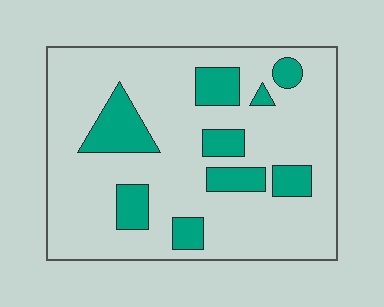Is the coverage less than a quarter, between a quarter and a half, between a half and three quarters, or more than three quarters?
Less than a quarter.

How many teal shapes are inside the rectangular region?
9.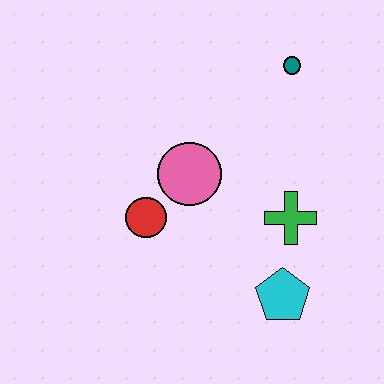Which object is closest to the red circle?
The pink circle is closest to the red circle.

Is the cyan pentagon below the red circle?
Yes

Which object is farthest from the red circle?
The teal circle is farthest from the red circle.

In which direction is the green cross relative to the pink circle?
The green cross is to the right of the pink circle.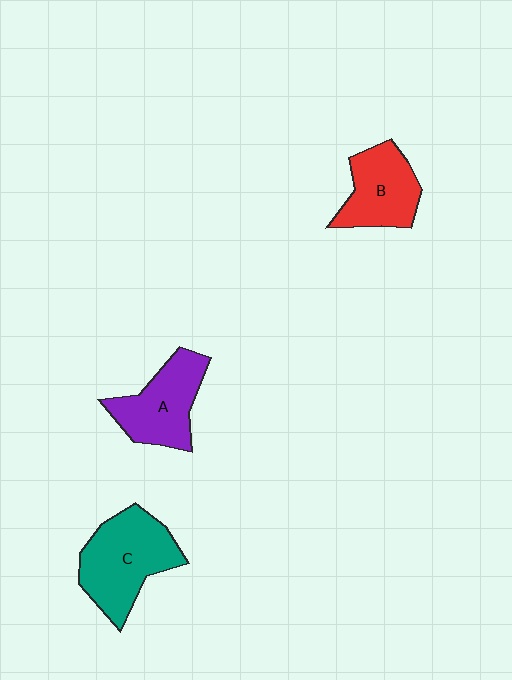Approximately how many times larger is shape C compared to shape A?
Approximately 1.3 times.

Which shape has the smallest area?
Shape B (red).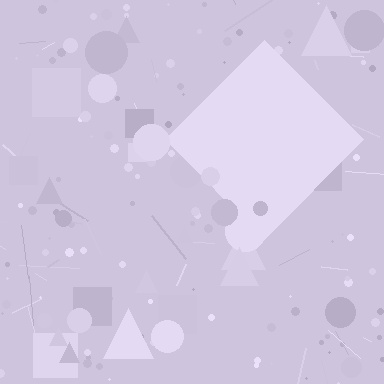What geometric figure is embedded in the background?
A diamond is embedded in the background.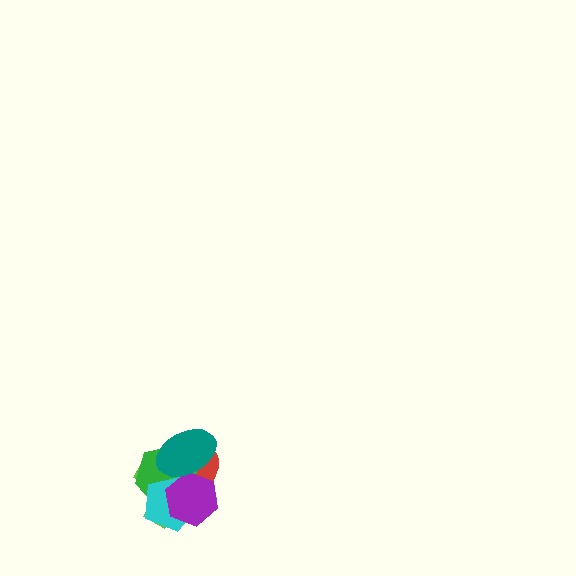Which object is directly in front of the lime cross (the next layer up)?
The red ellipse is directly in front of the lime cross.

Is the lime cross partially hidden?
Yes, it is partially covered by another shape.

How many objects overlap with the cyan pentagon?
5 objects overlap with the cyan pentagon.